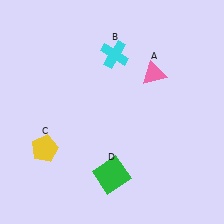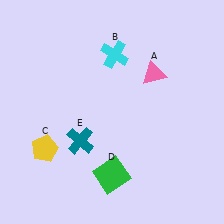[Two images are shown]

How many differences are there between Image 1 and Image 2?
There is 1 difference between the two images.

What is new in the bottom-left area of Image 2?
A teal cross (E) was added in the bottom-left area of Image 2.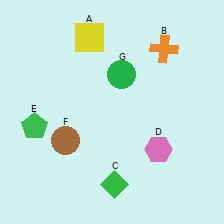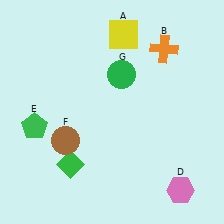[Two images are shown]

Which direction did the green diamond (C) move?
The green diamond (C) moved left.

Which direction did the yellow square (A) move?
The yellow square (A) moved right.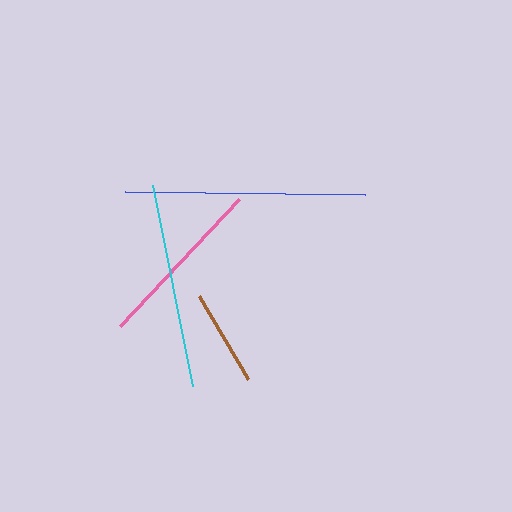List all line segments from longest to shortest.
From longest to shortest: blue, cyan, pink, brown.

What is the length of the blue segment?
The blue segment is approximately 240 pixels long.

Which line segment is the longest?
The blue line is the longest at approximately 240 pixels.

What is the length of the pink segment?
The pink segment is approximately 174 pixels long.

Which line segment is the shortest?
The brown line is the shortest at approximately 96 pixels.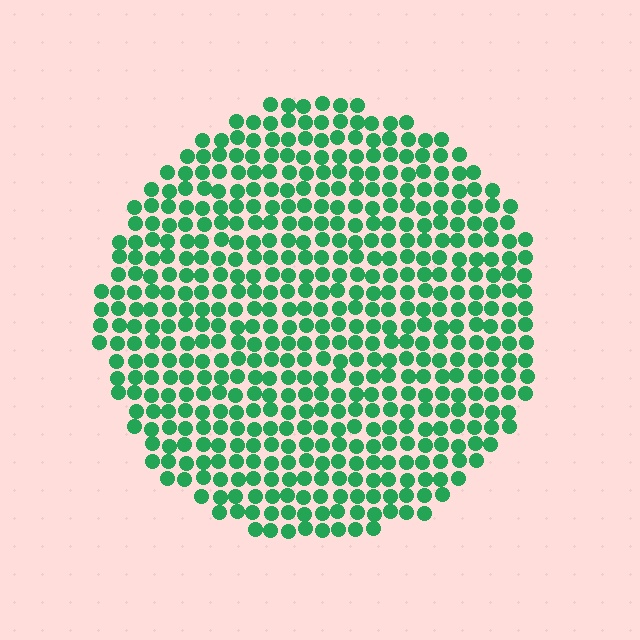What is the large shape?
The large shape is a circle.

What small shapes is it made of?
It is made of small circles.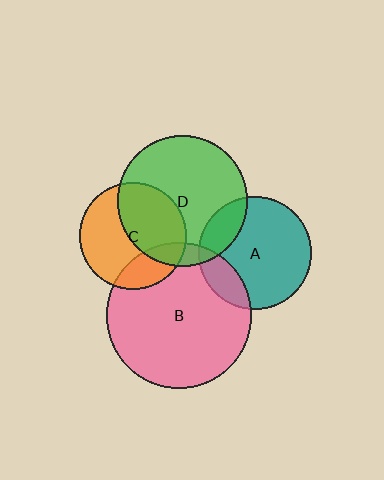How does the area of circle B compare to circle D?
Approximately 1.2 times.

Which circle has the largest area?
Circle B (pink).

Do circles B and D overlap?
Yes.